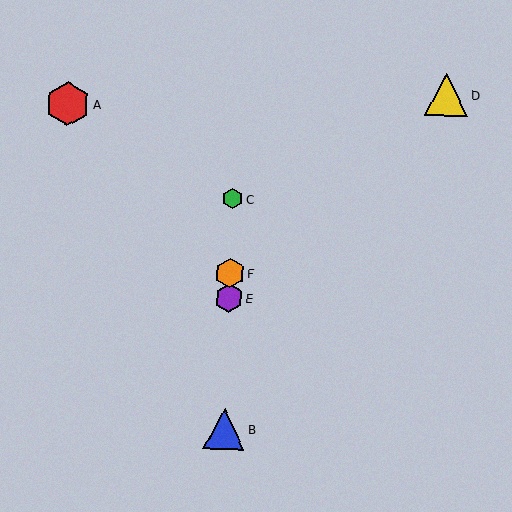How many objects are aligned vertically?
4 objects (B, C, E, F) are aligned vertically.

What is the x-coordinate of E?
Object E is at x≈229.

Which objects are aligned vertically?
Objects B, C, E, F are aligned vertically.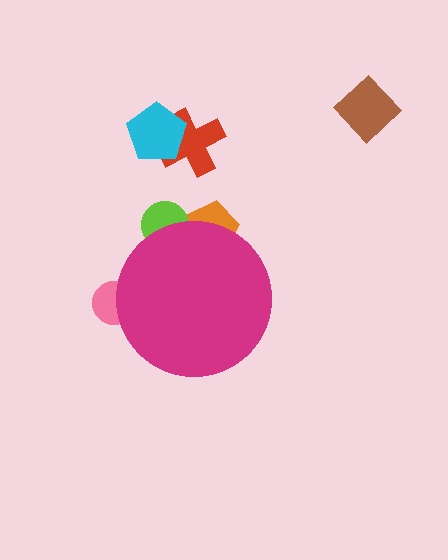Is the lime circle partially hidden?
Yes, the lime circle is partially hidden behind the magenta circle.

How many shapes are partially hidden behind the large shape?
3 shapes are partially hidden.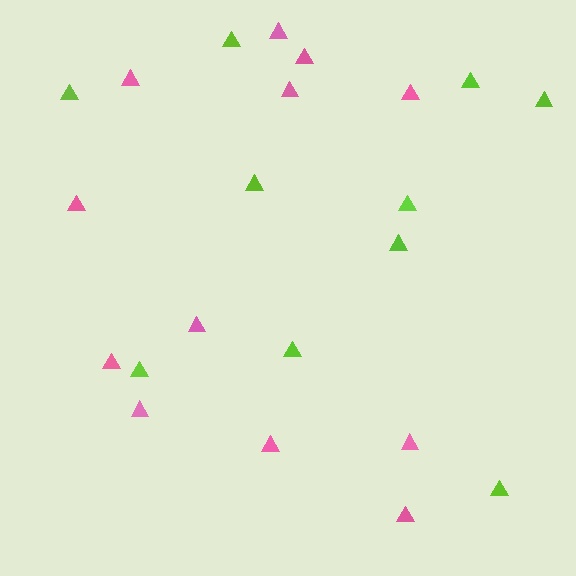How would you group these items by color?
There are 2 groups: one group of pink triangles (12) and one group of lime triangles (10).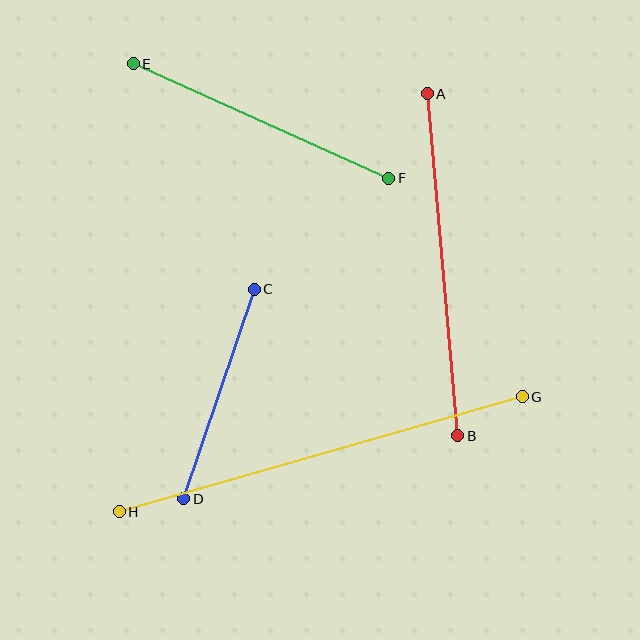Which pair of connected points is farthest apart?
Points G and H are farthest apart.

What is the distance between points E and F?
The distance is approximately 280 pixels.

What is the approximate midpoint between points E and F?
The midpoint is at approximately (261, 121) pixels.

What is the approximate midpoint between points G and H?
The midpoint is at approximately (321, 454) pixels.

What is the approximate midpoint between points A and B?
The midpoint is at approximately (442, 265) pixels.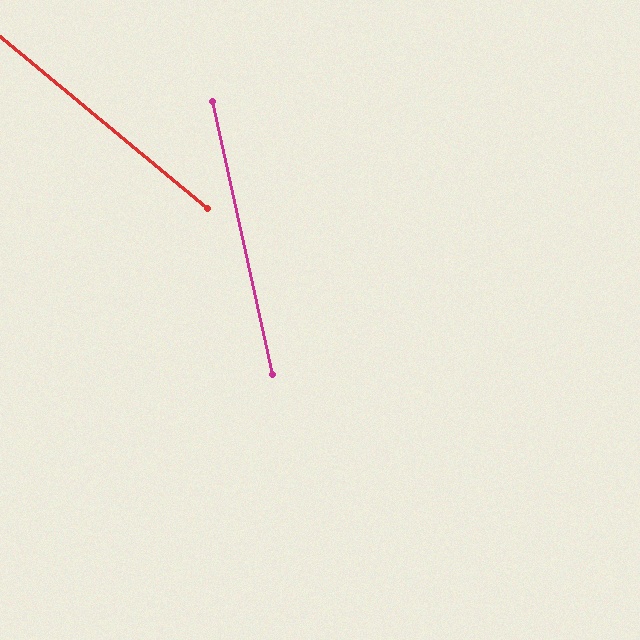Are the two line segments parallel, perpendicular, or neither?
Neither parallel nor perpendicular — they differ by about 38°.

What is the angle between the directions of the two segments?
Approximately 38 degrees.